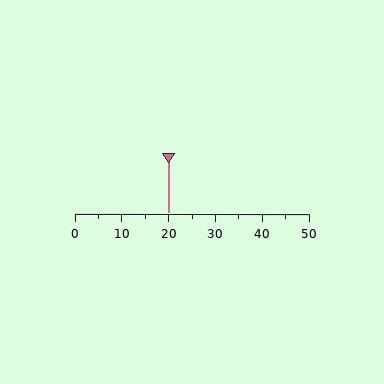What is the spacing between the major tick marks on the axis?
The major ticks are spaced 10 apart.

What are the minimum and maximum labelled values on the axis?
The axis runs from 0 to 50.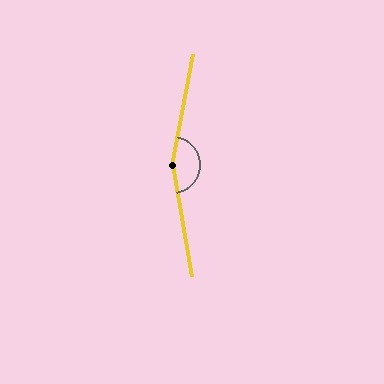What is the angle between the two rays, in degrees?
Approximately 159 degrees.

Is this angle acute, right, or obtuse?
It is obtuse.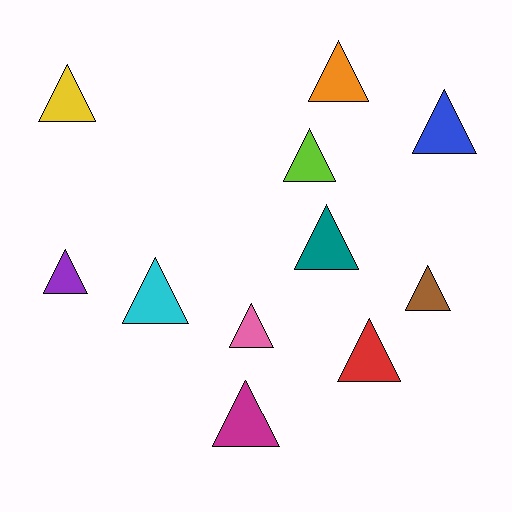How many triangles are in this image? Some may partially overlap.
There are 11 triangles.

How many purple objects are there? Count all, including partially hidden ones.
There is 1 purple object.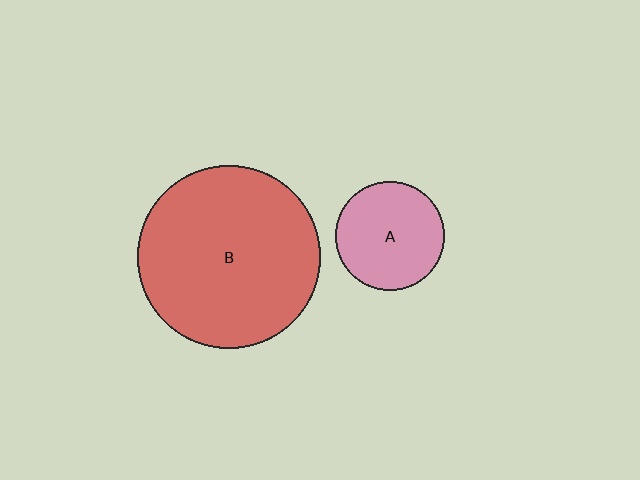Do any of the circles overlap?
No, none of the circles overlap.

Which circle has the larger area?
Circle B (red).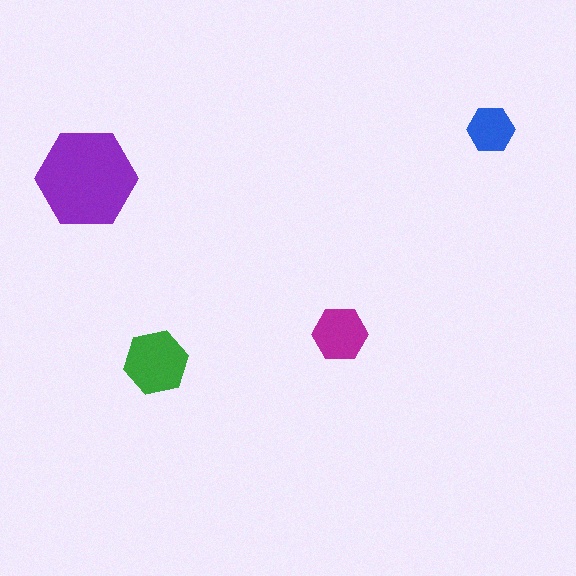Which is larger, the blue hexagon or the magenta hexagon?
The magenta one.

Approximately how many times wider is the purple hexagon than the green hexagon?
About 1.5 times wider.